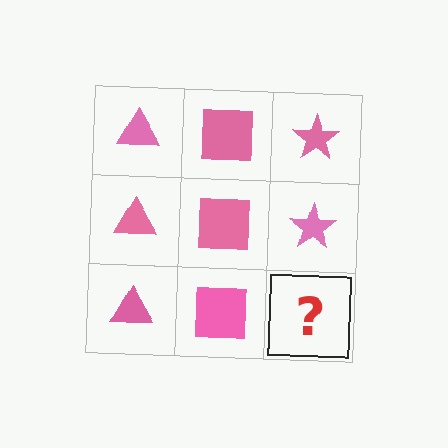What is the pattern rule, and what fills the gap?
The rule is that each column has a consistent shape. The gap should be filled with a pink star.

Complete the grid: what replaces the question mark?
The question mark should be replaced with a pink star.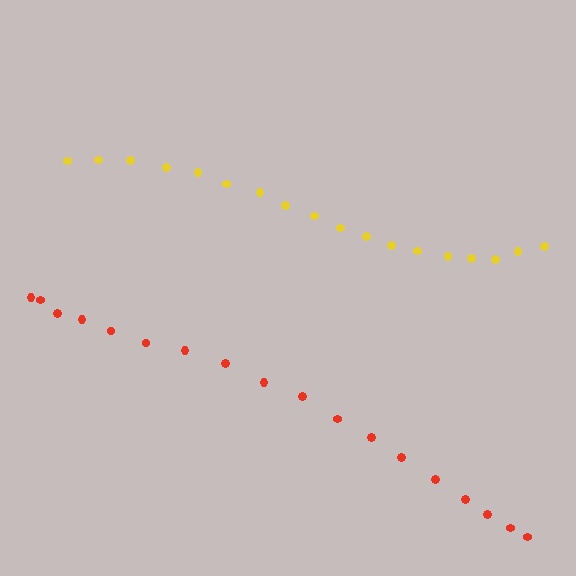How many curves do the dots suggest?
There are 2 distinct paths.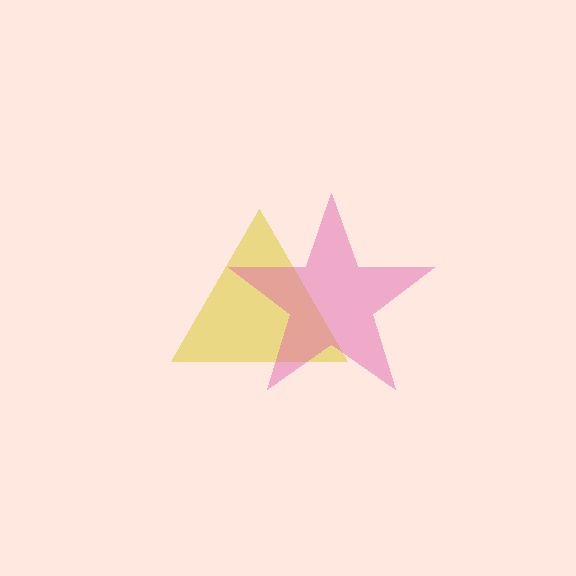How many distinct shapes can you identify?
There are 2 distinct shapes: a yellow triangle, a pink star.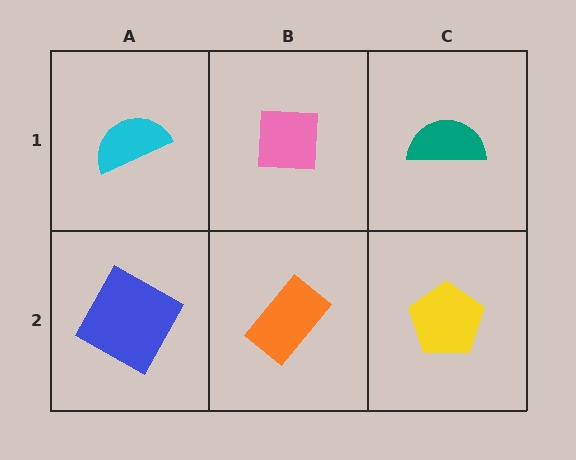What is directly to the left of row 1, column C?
A pink square.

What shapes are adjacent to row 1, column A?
A blue square (row 2, column A), a pink square (row 1, column B).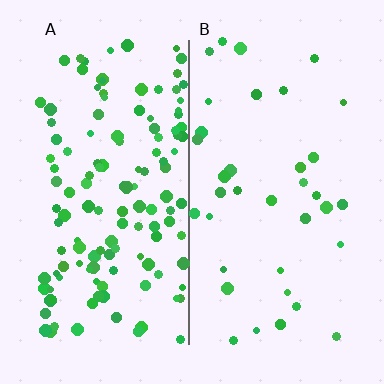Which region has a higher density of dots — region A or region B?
A (the left).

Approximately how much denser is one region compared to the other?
Approximately 3.6× — region A over region B.